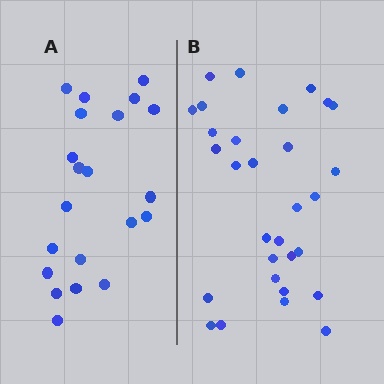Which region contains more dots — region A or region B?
Region B (the right region) has more dots.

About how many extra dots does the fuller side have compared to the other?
Region B has roughly 8 or so more dots than region A.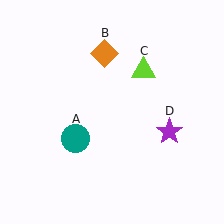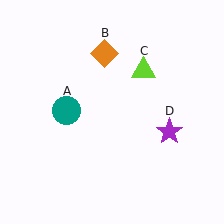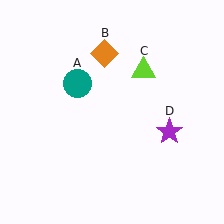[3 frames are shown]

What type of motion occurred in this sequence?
The teal circle (object A) rotated clockwise around the center of the scene.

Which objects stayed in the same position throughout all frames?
Orange diamond (object B) and lime triangle (object C) and purple star (object D) remained stationary.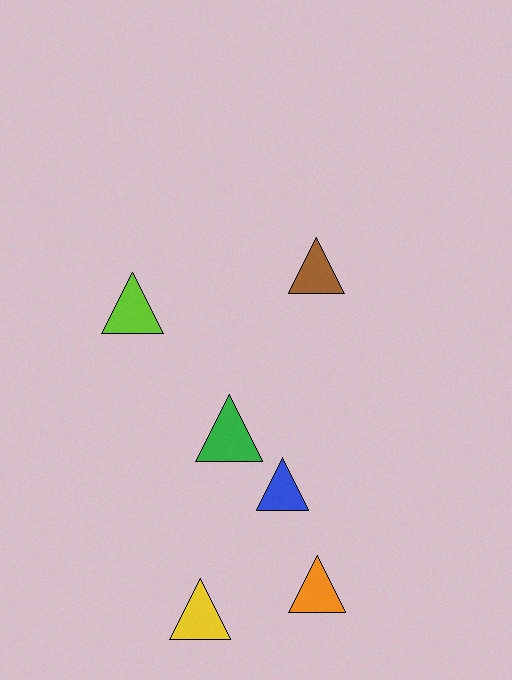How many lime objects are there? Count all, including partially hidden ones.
There is 1 lime object.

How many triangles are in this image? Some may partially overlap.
There are 6 triangles.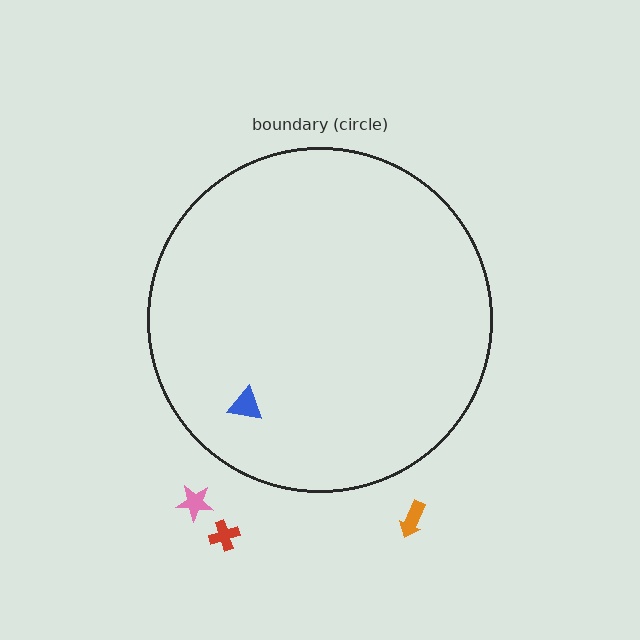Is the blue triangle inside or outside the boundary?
Inside.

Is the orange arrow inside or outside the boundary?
Outside.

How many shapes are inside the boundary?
1 inside, 3 outside.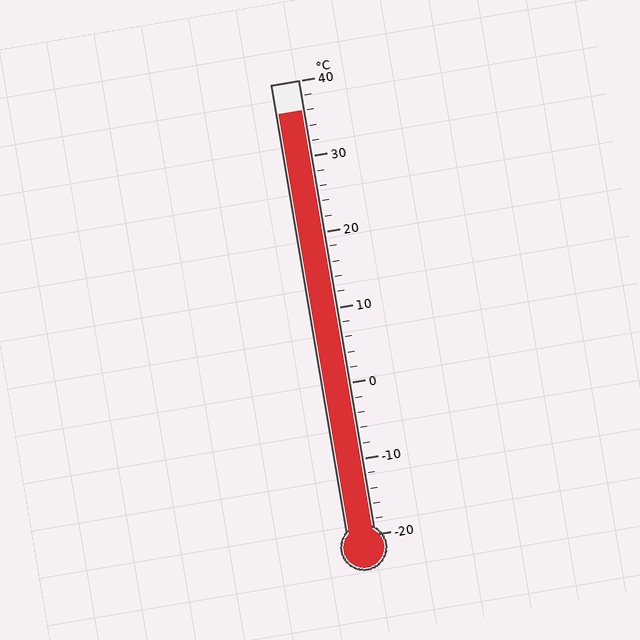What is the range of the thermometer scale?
The thermometer scale ranges from -20°C to 40°C.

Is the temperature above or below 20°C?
The temperature is above 20°C.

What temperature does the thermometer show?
The thermometer shows approximately 36°C.